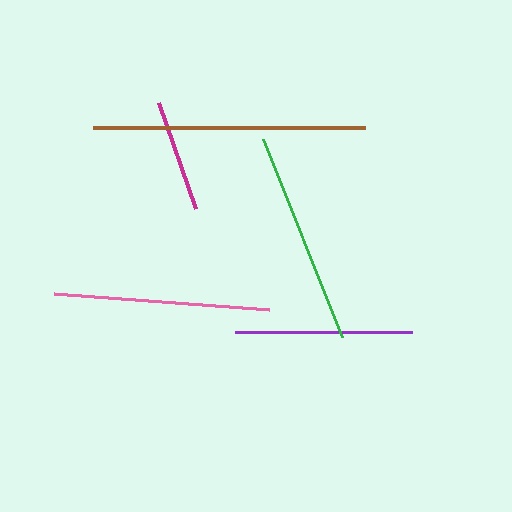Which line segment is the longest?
The brown line is the longest at approximately 272 pixels.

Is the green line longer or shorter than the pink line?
The pink line is longer than the green line.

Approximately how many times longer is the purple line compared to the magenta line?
The purple line is approximately 1.6 times the length of the magenta line.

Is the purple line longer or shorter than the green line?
The green line is longer than the purple line.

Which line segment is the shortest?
The magenta line is the shortest at approximately 112 pixels.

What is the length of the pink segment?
The pink segment is approximately 215 pixels long.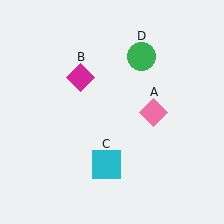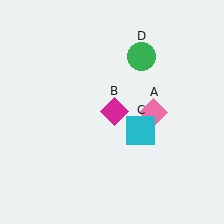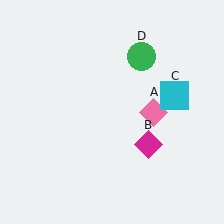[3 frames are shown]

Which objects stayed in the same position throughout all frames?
Pink diamond (object A) and green circle (object D) remained stationary.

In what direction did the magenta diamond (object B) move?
The magenta diamond (object B) moved down and to the right.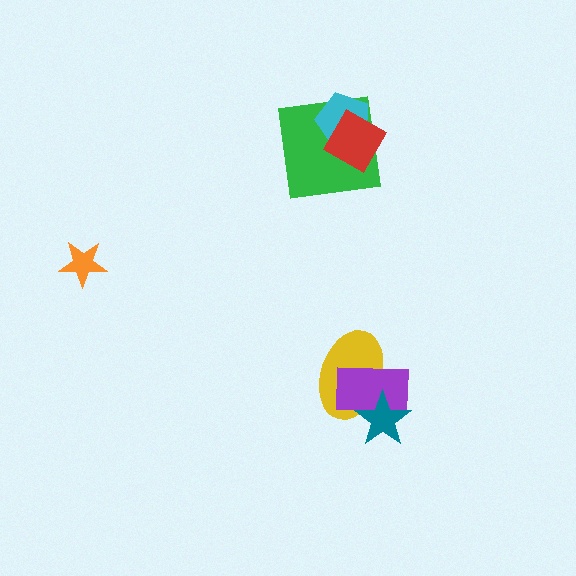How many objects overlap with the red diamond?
2 objects overlap with the red diamond.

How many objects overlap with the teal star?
2 objects overlap with the teal star.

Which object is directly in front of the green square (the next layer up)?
The cyan pentagon is directly in front of the green square.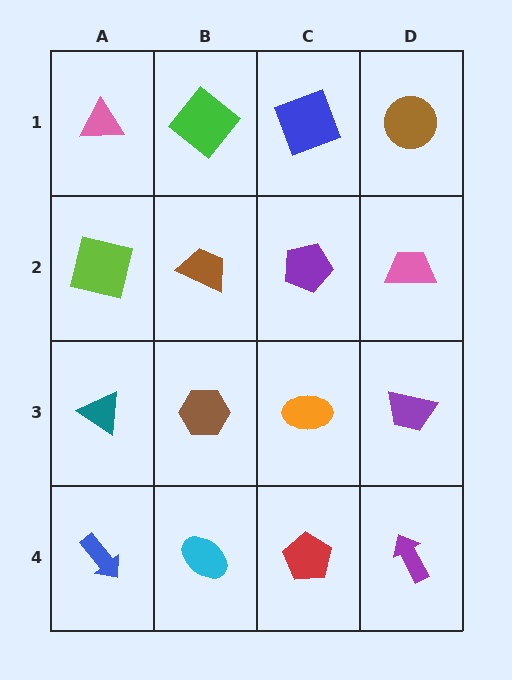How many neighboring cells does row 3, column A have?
3.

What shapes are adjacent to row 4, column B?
A brown hexagon (row 3, column B), a blue arrow (row 4, column A), a red pentagon (row 4, column C).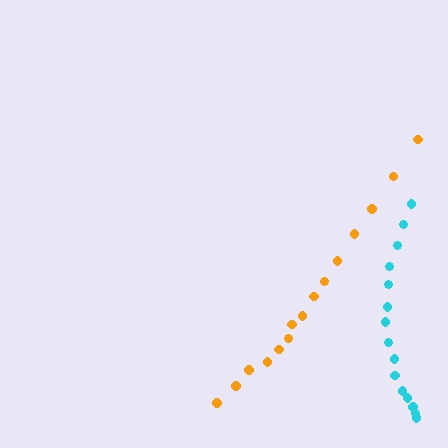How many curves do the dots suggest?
There are 2 distinct paths.